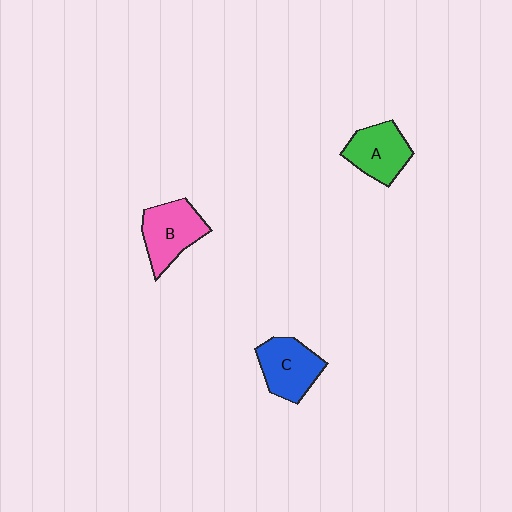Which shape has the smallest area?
Shape A (green).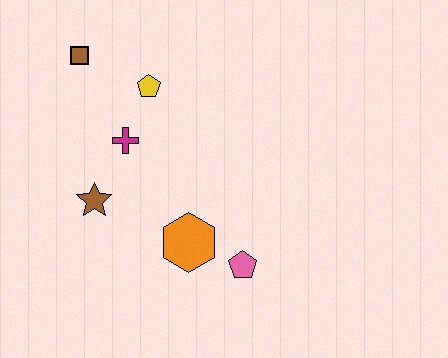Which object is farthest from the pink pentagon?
The brown square is farthest from the pink pentagon.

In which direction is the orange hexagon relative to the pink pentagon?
The orange hexagon is to the left of the pink pentagon.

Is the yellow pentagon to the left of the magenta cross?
No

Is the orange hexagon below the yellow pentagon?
Yes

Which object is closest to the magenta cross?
The yellow pentagon is closest to the magenta cross.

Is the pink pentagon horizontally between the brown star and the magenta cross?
No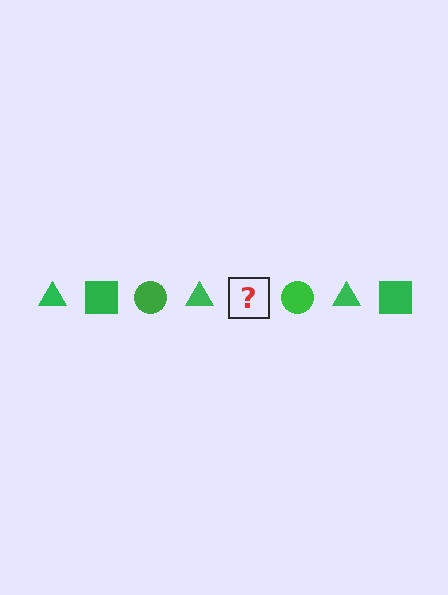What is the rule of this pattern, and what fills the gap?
The rule is that the pattern cycles through triangle, square, circle shapes in green. The gap should be filled with a green square.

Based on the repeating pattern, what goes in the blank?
The blank should be a green square.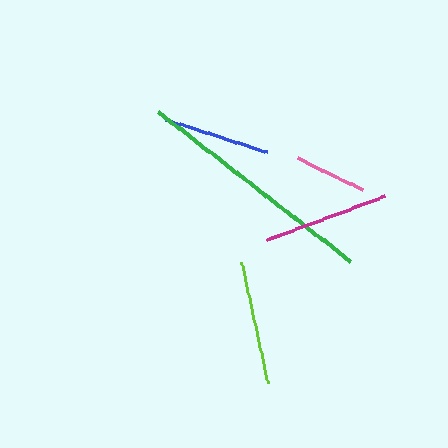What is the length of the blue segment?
The blue segment is approximately 106 pixels long.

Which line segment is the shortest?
The pink line is the shortest at approximately 73 pixels.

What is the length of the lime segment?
The lime segment is approximately 124 pixels long.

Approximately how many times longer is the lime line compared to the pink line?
The lime line is approximately 1.7 times the length of the pink line.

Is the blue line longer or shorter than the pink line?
The blue line is longer than the pink line.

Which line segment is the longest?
The green line is the longest at approximately 243 pixels.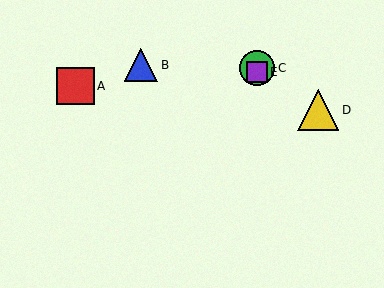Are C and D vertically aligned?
No, C is at x≈257 and D is at x≈318.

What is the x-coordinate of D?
Object D is at x≈318.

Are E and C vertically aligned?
Yes, both are at x≈257.